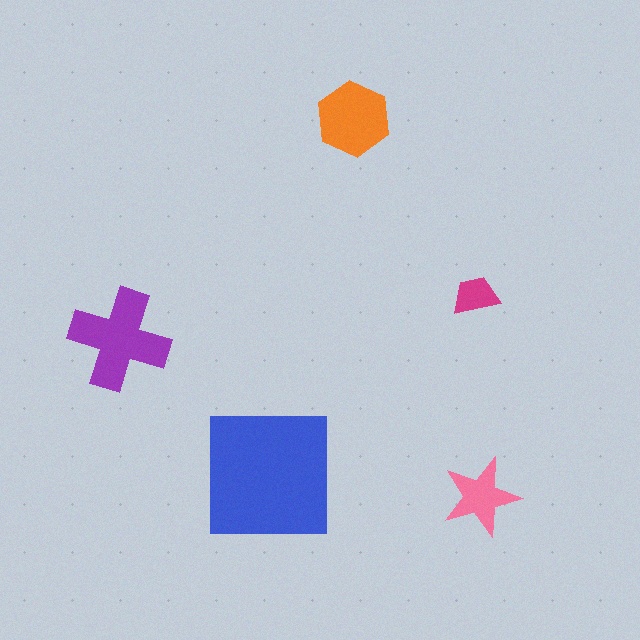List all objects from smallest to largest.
The magenta trapezoid, the pink star, the orange hexagon, the purple cross, the blue square.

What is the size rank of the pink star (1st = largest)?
4th.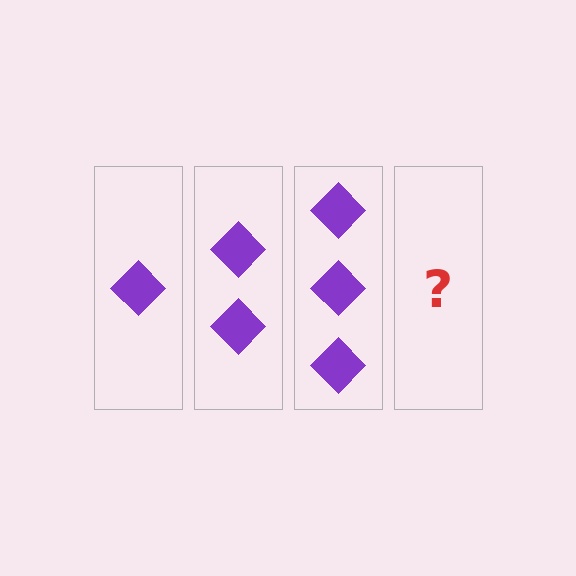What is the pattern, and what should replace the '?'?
The pattern is that each step adds one more diamond. The '?' should be 4 diamonds.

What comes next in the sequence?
The next element should be 4 diamonds.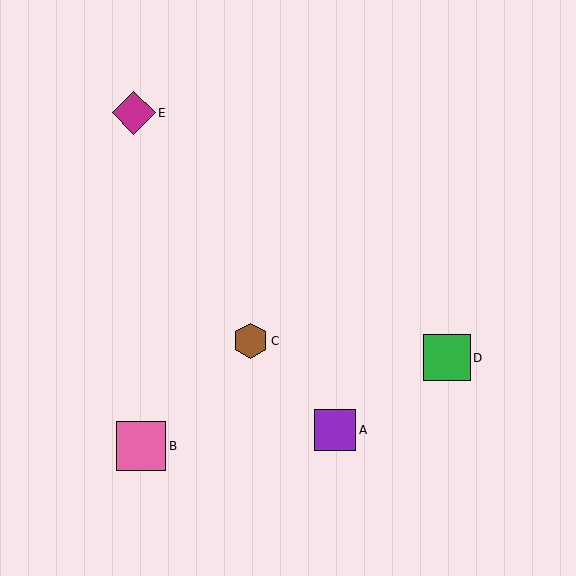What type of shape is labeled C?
Shape C is a brown hexagon.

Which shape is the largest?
The pink square (labeled B) is the largest.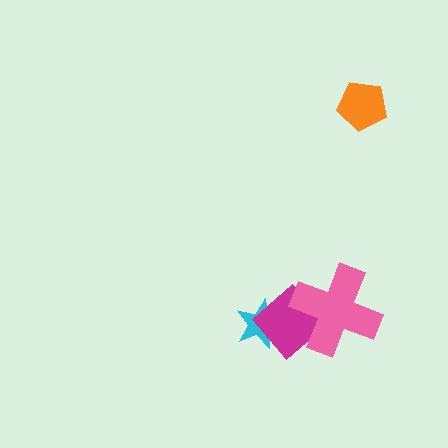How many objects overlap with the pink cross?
1 object overlaps with the pink cross.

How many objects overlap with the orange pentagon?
0 objects overlap with the orange pentagon.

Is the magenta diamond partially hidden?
Yes, it is partially covered by another shape.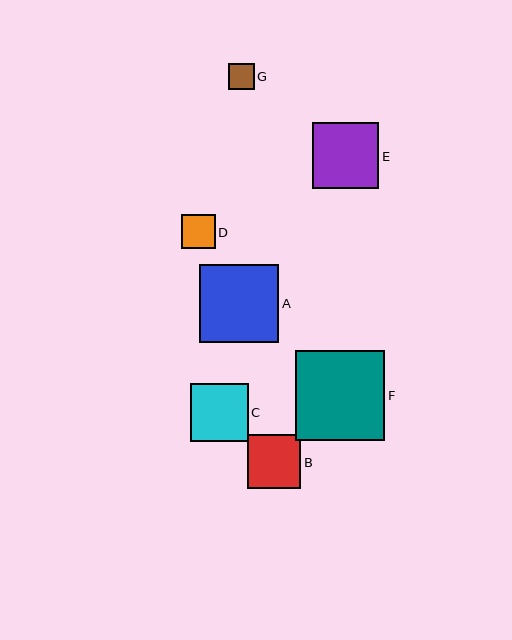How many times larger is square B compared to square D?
Square B is approximately 1.6 times the size of square D.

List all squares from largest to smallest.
From largest to smallest: F, A, E, C, B, D, G.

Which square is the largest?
Square F is the largest with a size of approximately 90 pixels.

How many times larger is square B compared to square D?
Square B is approximately 1.6 times the size of square D.